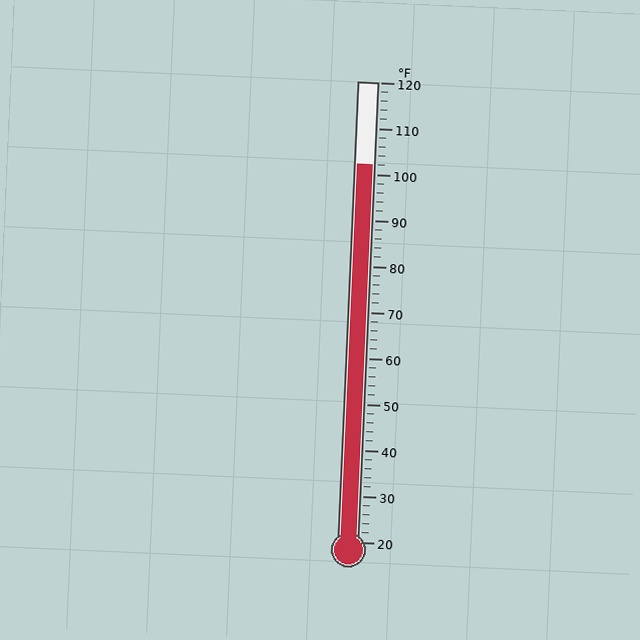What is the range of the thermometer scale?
The thermometer scale ranges from 20°F to 120°F.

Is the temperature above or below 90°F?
The temperature is above 90°F.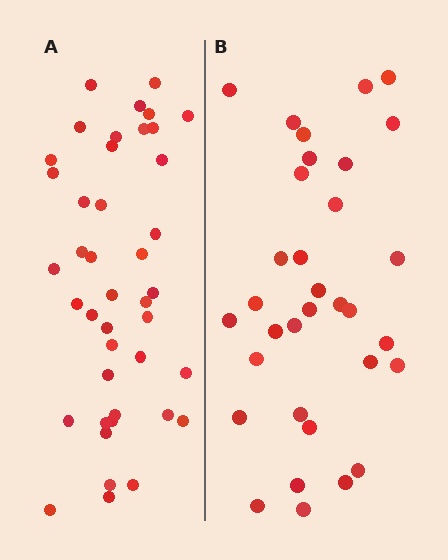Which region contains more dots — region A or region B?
Region A (the left region) has more dots.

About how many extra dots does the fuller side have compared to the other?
Region A has roughly 8 or so more dots than region B.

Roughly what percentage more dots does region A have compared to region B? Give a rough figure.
About 25% more.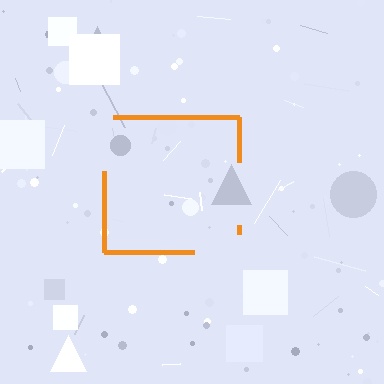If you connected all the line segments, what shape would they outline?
They would outline a square.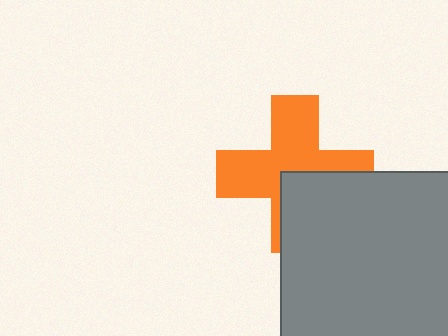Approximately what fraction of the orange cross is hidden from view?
Roughly 36% of the orange cross is hidden behind the gray rectangle.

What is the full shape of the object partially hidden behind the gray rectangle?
The partially hidden object is an orange cross.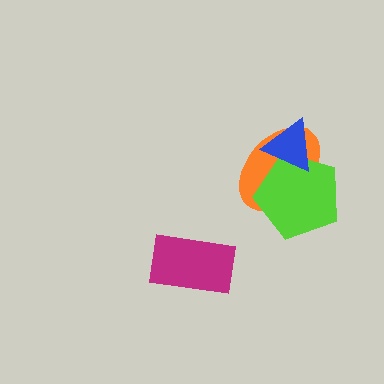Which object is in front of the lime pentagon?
The blue triangle is in front of the lime pentagon.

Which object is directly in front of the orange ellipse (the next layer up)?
The lime pentagon is directly in front of the orange ellipse.